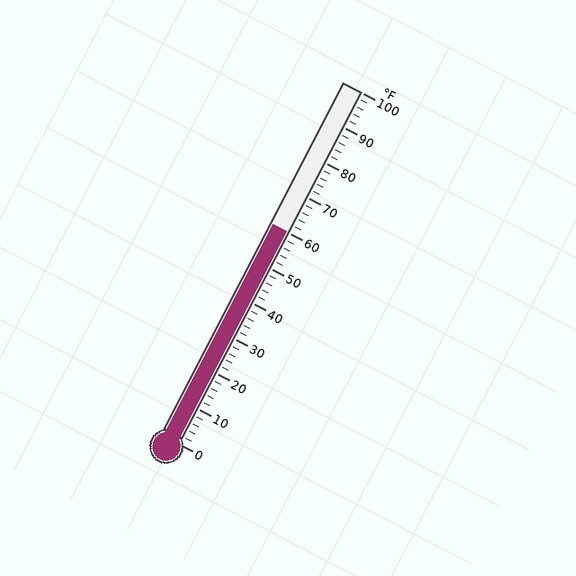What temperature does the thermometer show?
The thermometer shows approximately 60°F.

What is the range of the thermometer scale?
The thermometer scale ranges from 0°F to 100°F.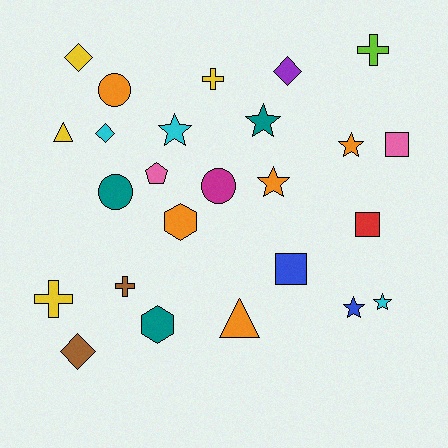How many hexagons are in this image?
There are 2 hexagons.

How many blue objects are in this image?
There are 2 blue objects.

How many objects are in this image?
There are 25 objects.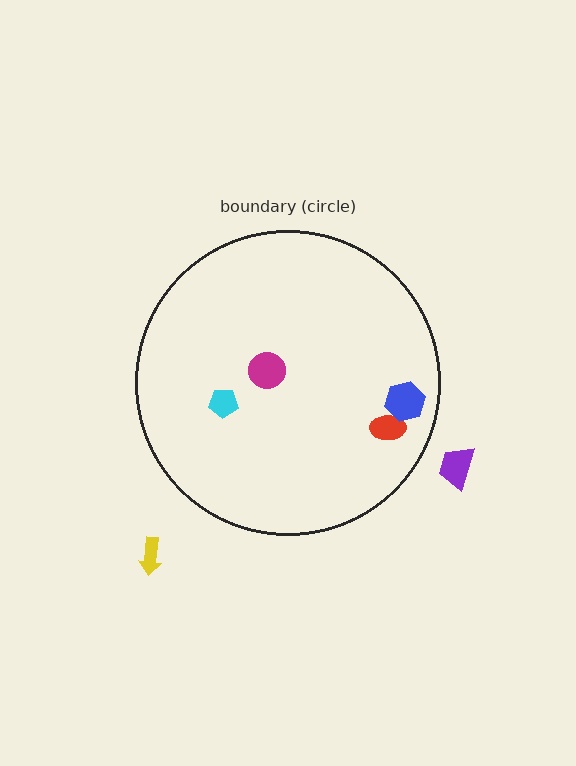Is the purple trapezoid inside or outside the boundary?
Outside.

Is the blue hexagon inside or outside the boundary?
Inside.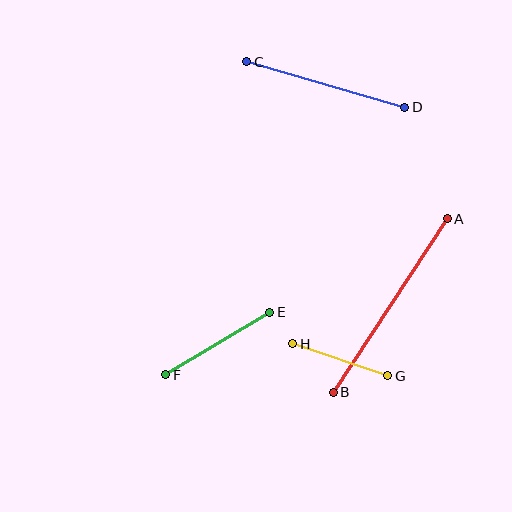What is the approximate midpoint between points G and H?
The midpoint is at approximately (340, 360) pixels.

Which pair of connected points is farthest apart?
Points A and B are farthest apart.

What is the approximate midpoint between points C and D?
The midpoint is at approximately (326, 84) pixels.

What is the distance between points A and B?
The distance is approximately 207 pixels.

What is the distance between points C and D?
The distance is approximately 164 pixels.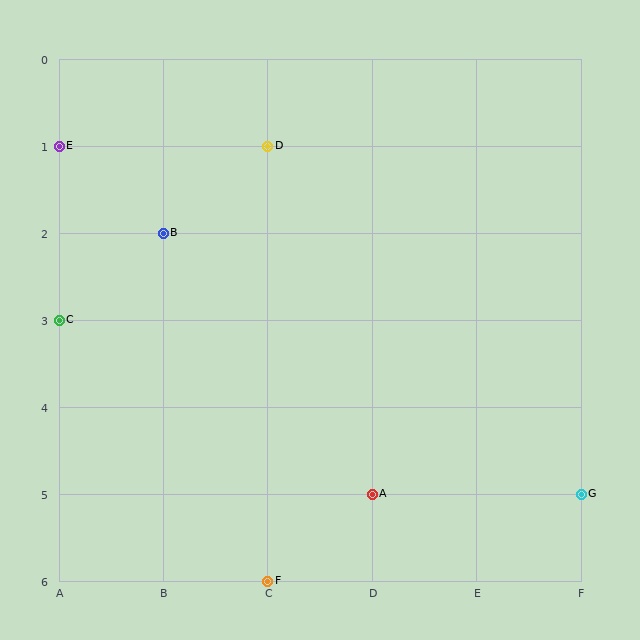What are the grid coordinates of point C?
Point C is at grid coordinates (A, 3).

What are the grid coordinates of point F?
Point F is at grid coordinates (C, 6).